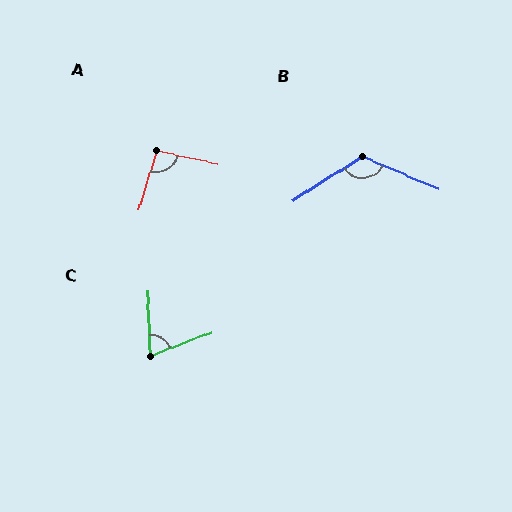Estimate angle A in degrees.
Approximately 94 degrees.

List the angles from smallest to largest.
C (71°), A (94°), B (125°).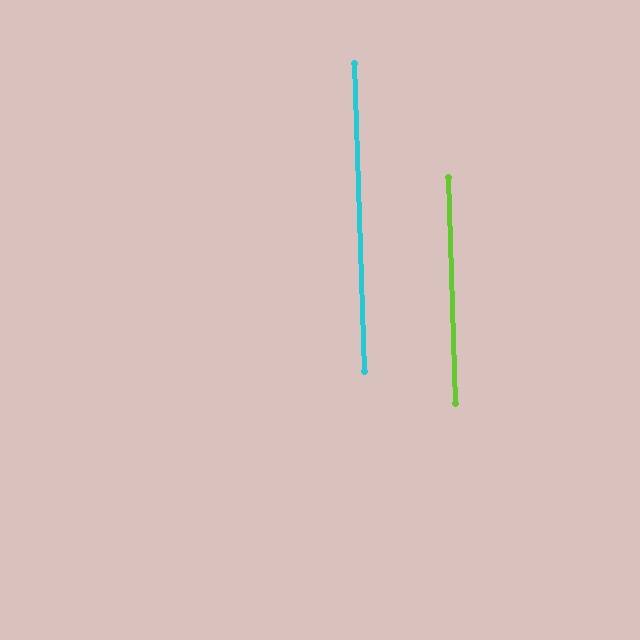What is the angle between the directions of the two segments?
Approximately 0 degrees.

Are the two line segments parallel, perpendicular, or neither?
Parallel — their directions differ by only 0.1°.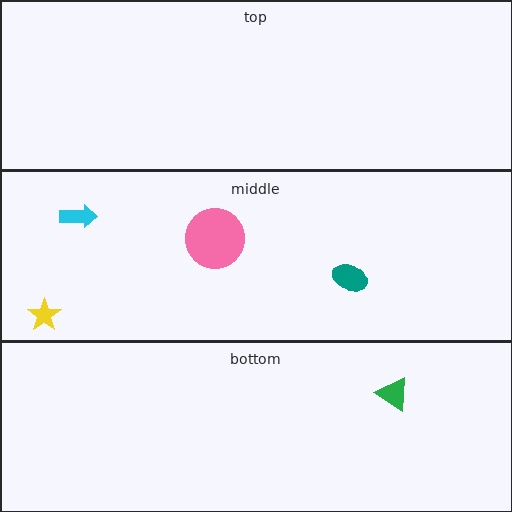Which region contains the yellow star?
The middle region.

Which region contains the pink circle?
The middle region.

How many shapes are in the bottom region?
1.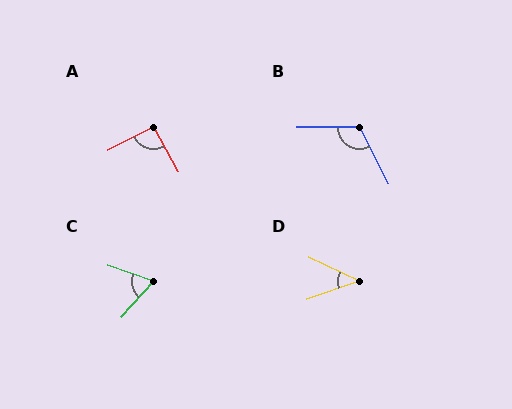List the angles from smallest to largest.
D (44°), C (67°), A (91°), B (117°).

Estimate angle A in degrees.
Approximately 91 degrees.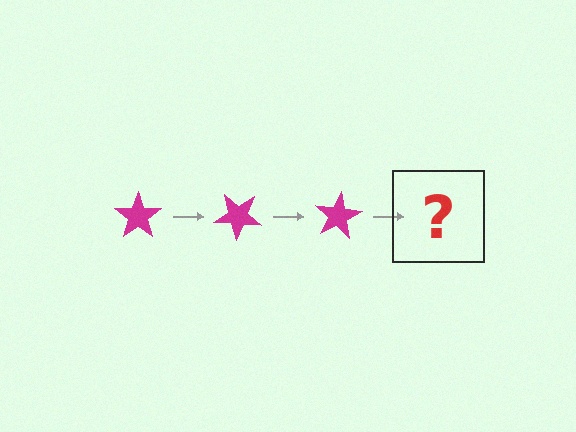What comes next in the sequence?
The next element should be a magenta star rotated 120 degrees.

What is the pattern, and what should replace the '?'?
The pattern is that the star rotates 40 degrees each step. The '?' should be a magenta star rotated 120 degrees.